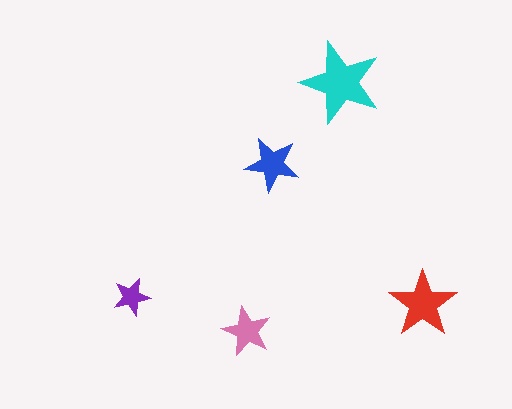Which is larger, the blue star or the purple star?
The blue one.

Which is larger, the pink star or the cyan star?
The cyan one.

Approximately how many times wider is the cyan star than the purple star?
About 2 times wider.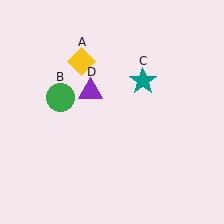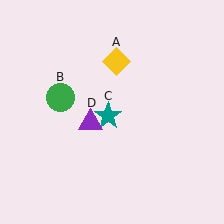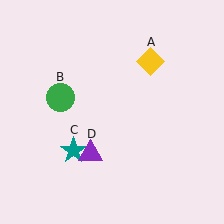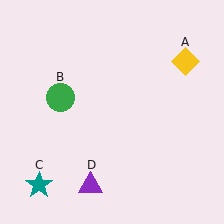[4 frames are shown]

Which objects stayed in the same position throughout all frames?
Green circle (object B) remained stationary.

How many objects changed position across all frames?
3 objects changed position: yellow diamond (object A), teal star (object C), purple triangle (object D).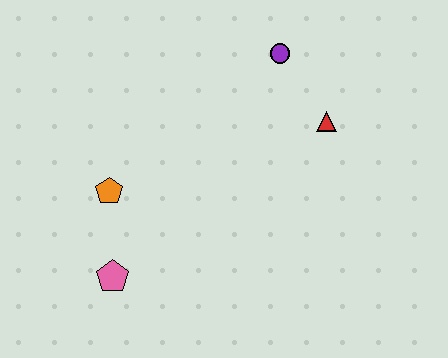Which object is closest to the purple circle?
The red triangle is closest to the purple circle.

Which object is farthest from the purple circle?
The pink pentagon is farthest from the purple circle.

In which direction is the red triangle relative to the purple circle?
The red triangle is below the purple circle.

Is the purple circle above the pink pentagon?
Yes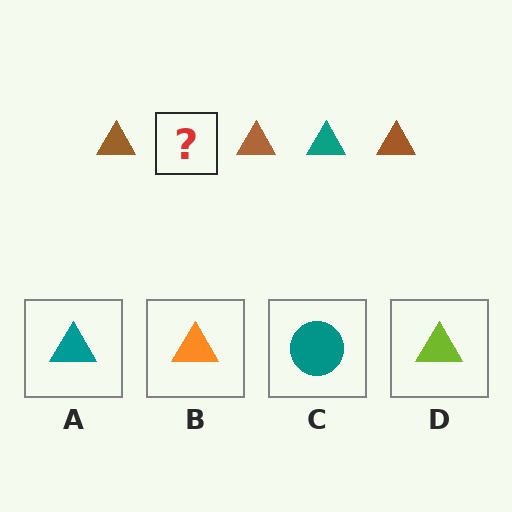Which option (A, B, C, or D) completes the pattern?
A.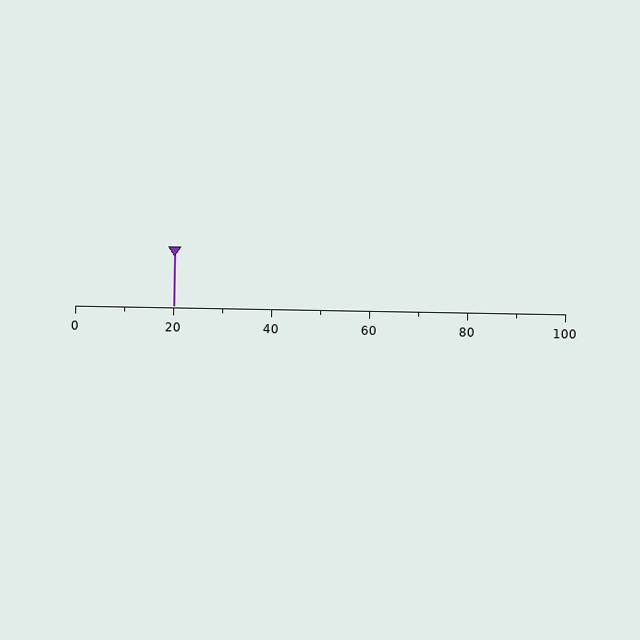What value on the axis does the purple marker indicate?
The marker indicates approximately 20.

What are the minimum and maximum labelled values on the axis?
The axis runs from 0 to 100.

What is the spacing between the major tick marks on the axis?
The major ticks are spaced 20 apart.